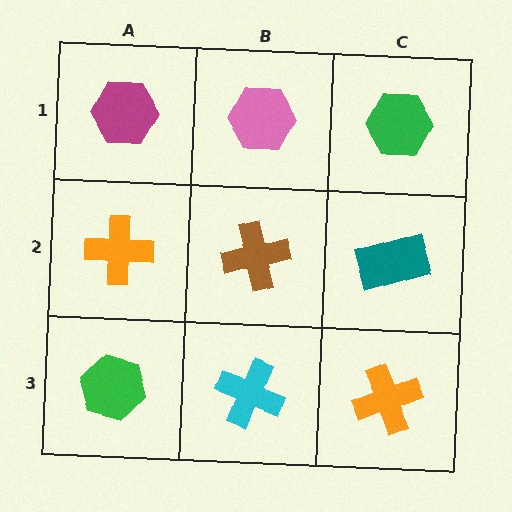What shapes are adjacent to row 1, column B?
A brown cross (row 2, column B), a magenta hexagon (row 1, column A), a green hexagon (row 1, column C).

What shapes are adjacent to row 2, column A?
A magenta hexagon (row 1, column A), a green hexagon (row 3, column A), a brown cross (row 2, column B).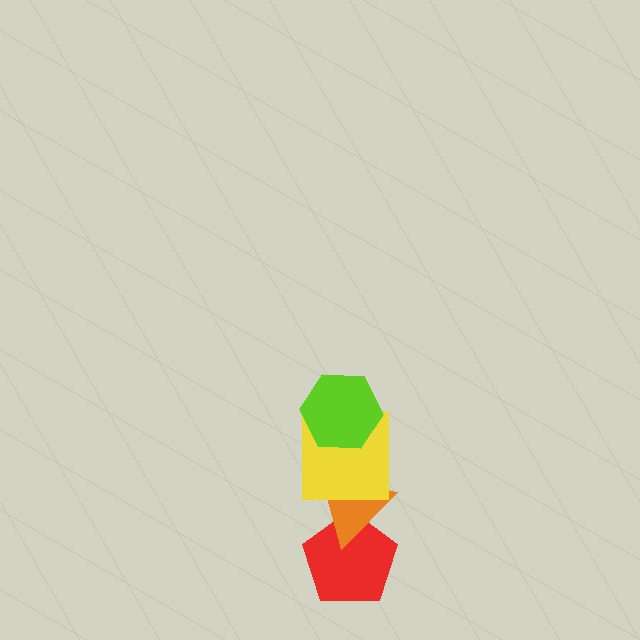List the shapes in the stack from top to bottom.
From top to bottom: the lime hexagon, the yellow square, the orange triangle, the red pentagon.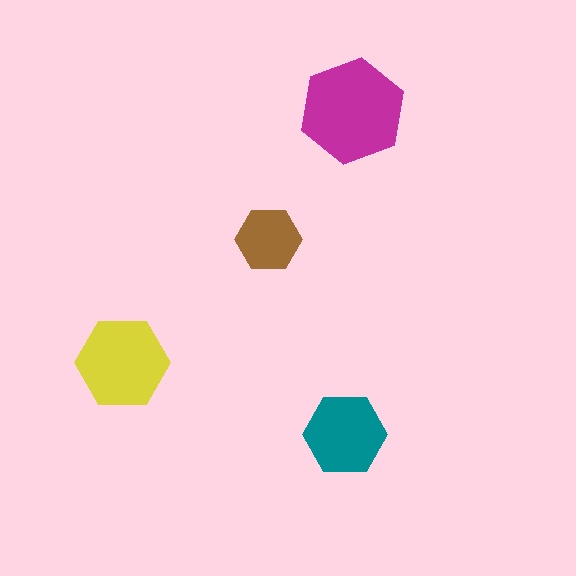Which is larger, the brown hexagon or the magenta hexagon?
The magenta one.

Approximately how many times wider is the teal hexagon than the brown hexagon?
About 1.5 times wider.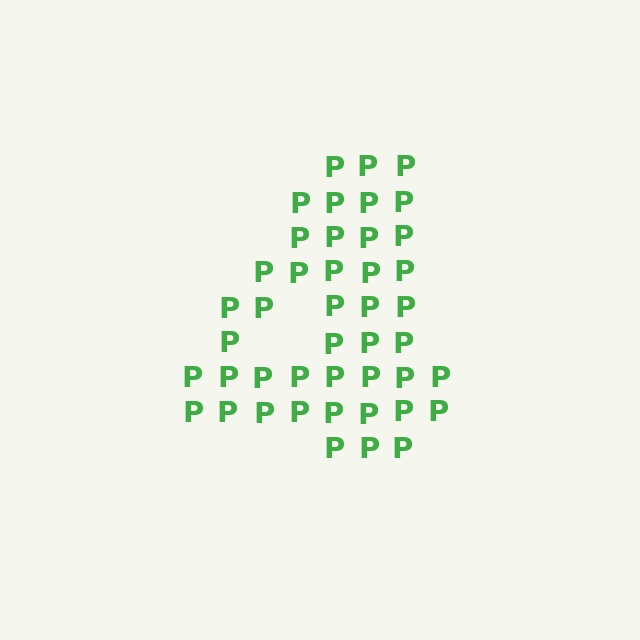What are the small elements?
The small elements are letter P's.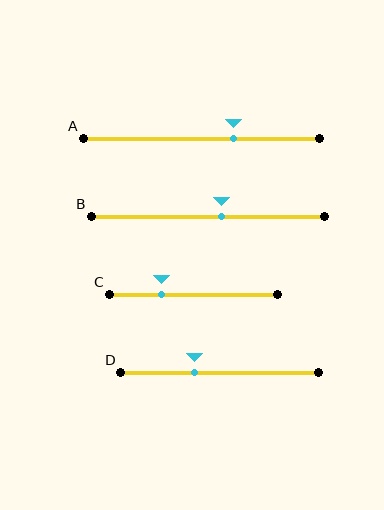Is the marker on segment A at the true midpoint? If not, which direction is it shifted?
No, the marker on segment A is shifted to the right by about 13% of the segment length.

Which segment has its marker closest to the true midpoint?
Segment B has its marker closest to the true midpoint.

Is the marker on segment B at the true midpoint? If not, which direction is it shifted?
No, the marker on segment B is shifted to the right by about 6% of the segment length.